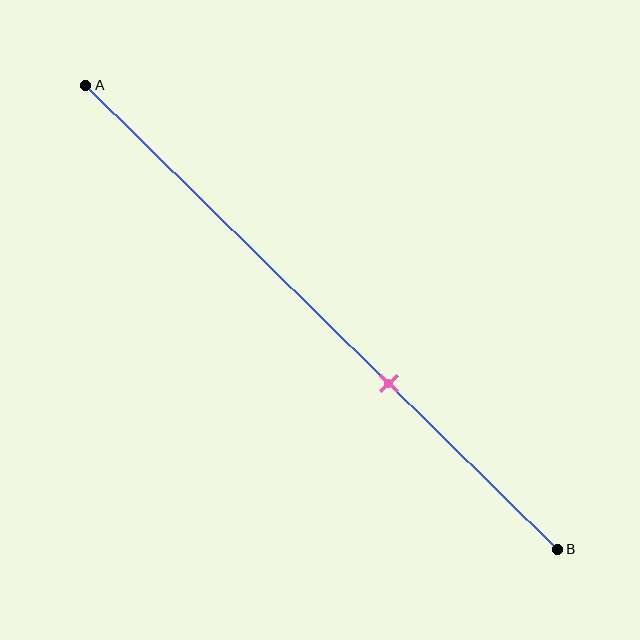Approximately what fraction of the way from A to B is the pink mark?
The pink mark is approximately 65% of the way from A to B.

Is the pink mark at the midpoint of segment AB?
No, the mark is at about 65% from A, not at the 50% midpoint.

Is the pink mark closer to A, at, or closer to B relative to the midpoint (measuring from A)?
The pink mark is closer to point B than the midpoint of segment AB.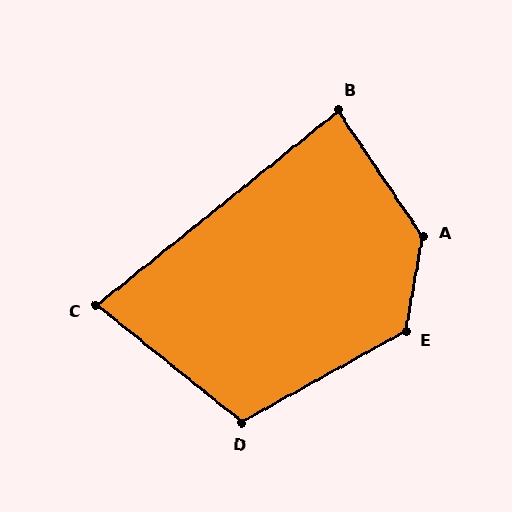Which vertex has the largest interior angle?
A, at approximately 136 degrees.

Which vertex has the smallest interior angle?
C, at approximately 78 degrees.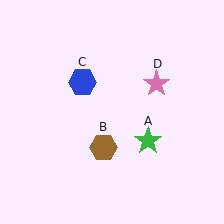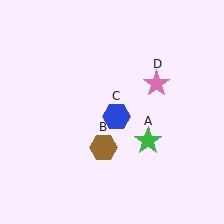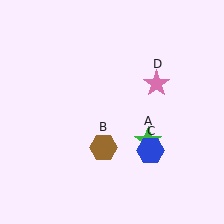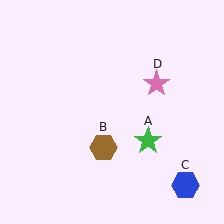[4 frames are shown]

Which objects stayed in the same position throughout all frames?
Green star (object A) and brown hexagon (object B) and pink star (object D) remained stationary.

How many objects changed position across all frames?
1 object changed position: blue hexagon (object C).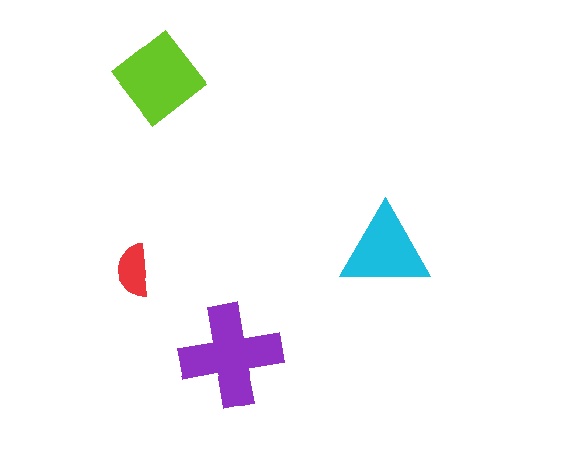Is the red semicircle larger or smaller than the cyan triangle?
Smaller.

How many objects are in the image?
There are 4 objects in the image.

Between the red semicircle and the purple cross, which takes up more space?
The purple cross.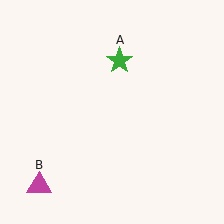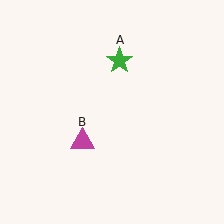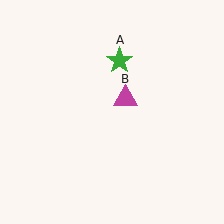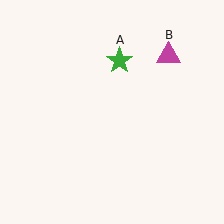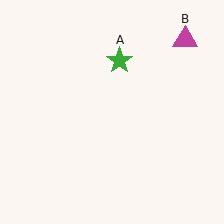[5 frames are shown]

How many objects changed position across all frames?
1 object changed position: magenta triangle (object B).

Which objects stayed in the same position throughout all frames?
Green star (object A) remained stationary.